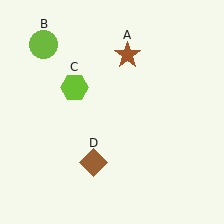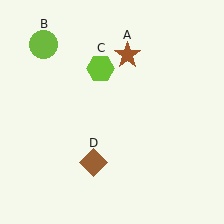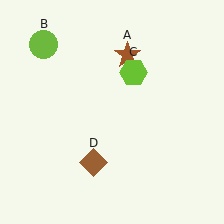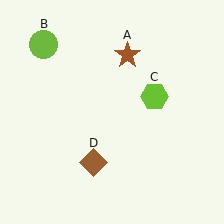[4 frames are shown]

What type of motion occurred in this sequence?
The lime hexagon (object C) rotated clockwise around the center of the scene.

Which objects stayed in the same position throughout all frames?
Brown star (object A) and lime circle (object B) and brown diamond (object D) remained stationary.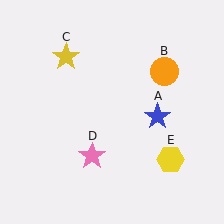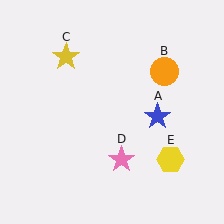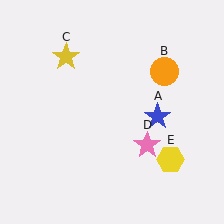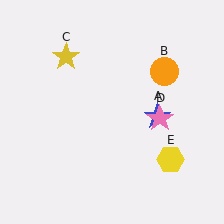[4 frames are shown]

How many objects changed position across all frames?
1 object changed position: pink star (object D).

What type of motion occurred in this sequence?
The pink star (object D) rotated counterclockwise around the center of the scene.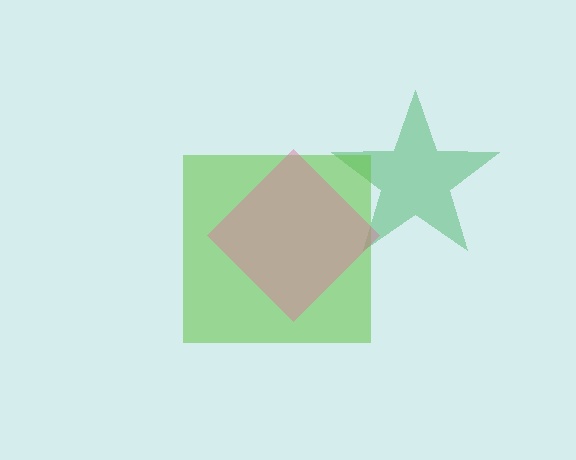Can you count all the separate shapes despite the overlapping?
Yes, there are 3 separate shapes.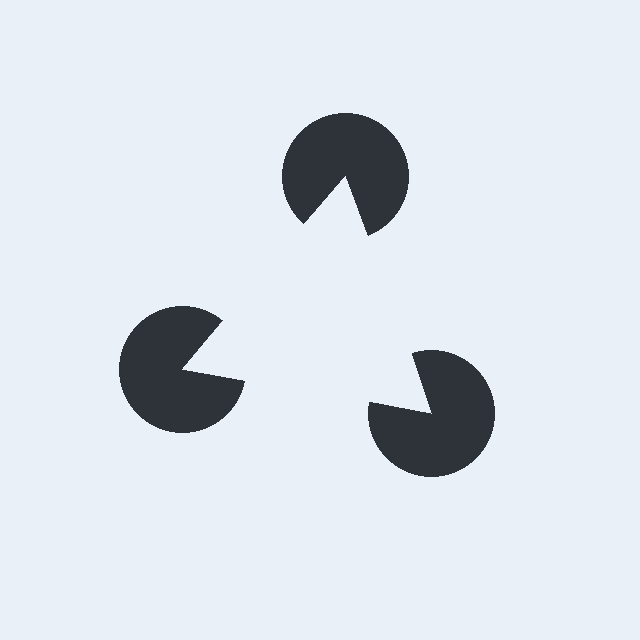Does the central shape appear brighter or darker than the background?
It typically appears slightly brighter than the background, even though no actual brightness change is drawn.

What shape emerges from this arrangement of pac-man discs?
An illusory triangle — its edges are inferred from the aligned wedge cuts in the pac-man discs, not physically drawn.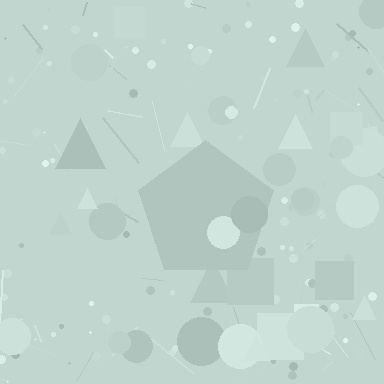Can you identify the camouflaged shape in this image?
The camouflaged shape is a pentagon.